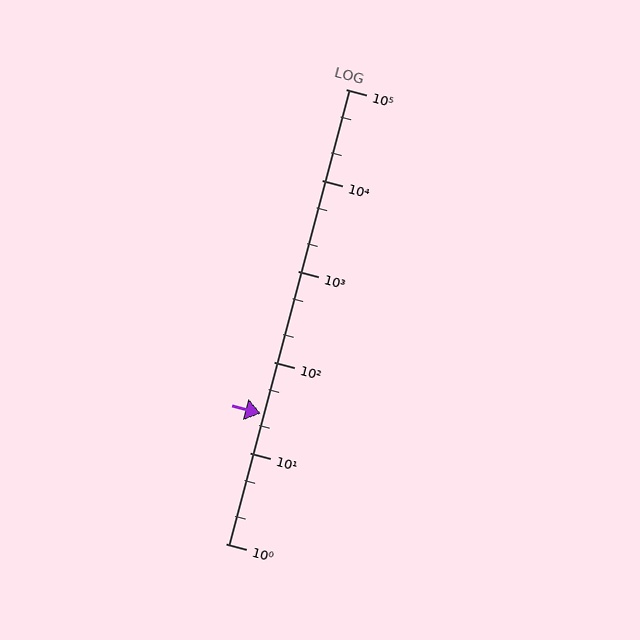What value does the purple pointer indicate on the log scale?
The pointer indicates approximately 27.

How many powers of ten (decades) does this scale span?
The scale spans 5 decades, from 1 to 100000.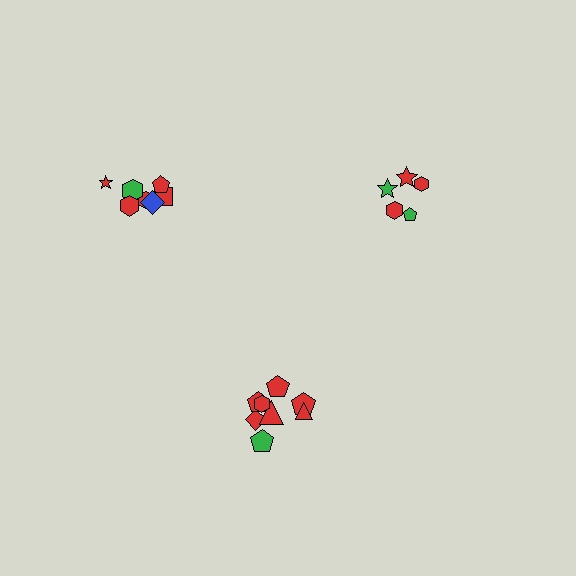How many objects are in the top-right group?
There are 5 objects.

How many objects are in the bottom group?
There are 8 objects.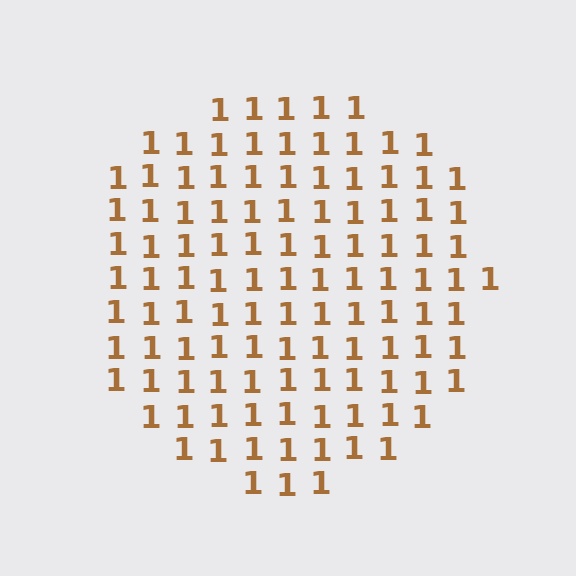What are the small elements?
The small elements are digit 1's.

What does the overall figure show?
The overall figure shows a circle.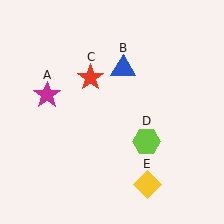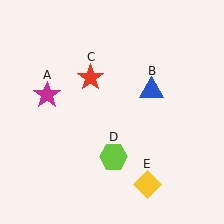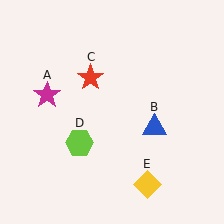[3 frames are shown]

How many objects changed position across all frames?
2 objects changed position: blue triangle (object B), lime hexagon (object D).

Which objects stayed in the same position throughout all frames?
Magenta star (object A) and red star (object C) and yellow diamond (object E) remained stationary.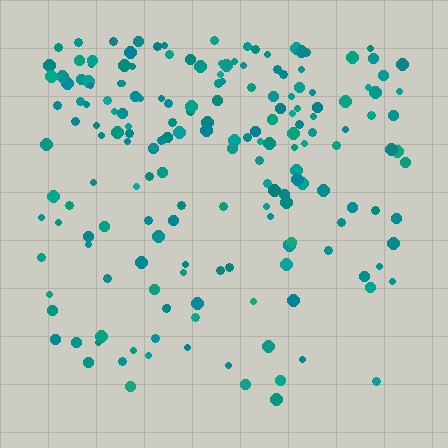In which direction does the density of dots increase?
From bottom to top, with the top side densest.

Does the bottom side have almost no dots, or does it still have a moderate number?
Still a moderate number, just noticeably fewer than the top.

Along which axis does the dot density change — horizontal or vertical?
Vertical.